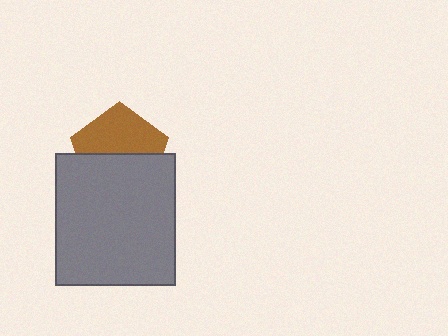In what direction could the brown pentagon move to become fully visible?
The brown pentagon could move up. That would shift it out from behind the gray rectangle entirely.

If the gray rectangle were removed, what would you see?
You would see the complete brown pentagon.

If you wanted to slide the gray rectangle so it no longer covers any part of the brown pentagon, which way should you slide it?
Slide it down — that is the most direct way to separate the two shapes.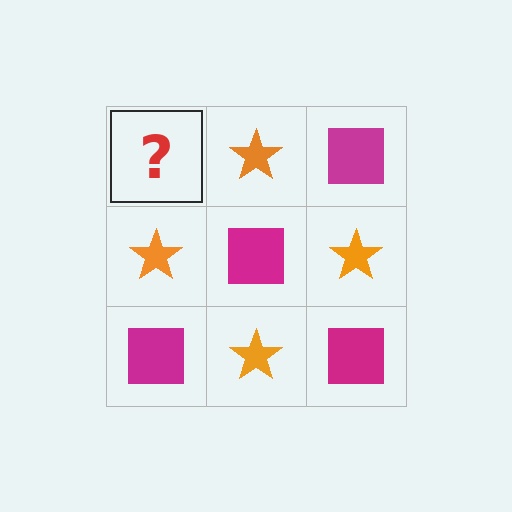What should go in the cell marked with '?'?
The missing cell should contain a magenta square.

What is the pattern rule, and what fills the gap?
The rule is that it alternates magenta square and orange star in a checkerboard pattern. The gap should be filled with a magenta square.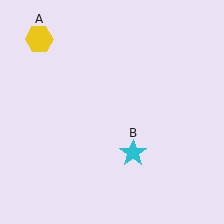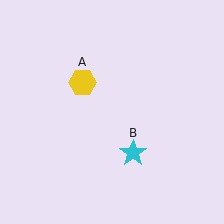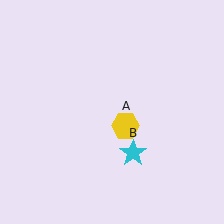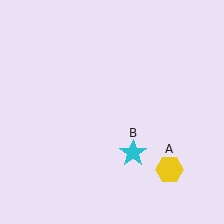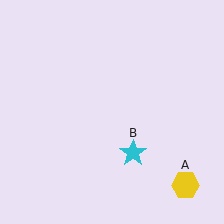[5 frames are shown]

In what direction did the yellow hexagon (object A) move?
The yellow hexagon (object A) moved down and to the right.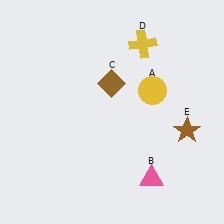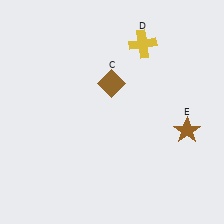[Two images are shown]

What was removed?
The pink triangle (B), the yellow circle (A) were removed in Image 2.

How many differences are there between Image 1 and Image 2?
There are 2 differences between the two images.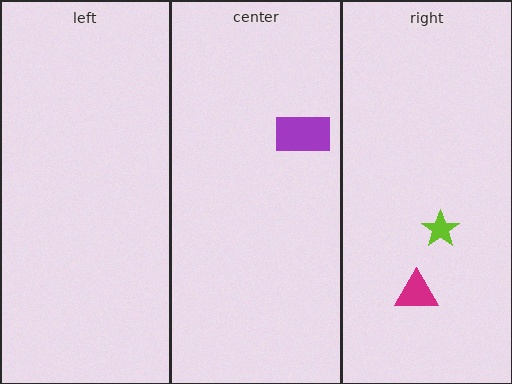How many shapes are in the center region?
1.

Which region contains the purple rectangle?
The center region.